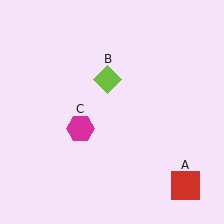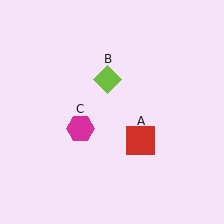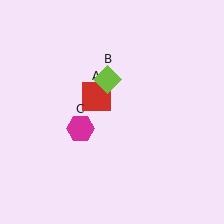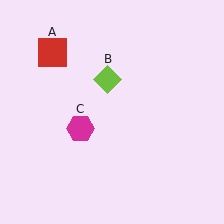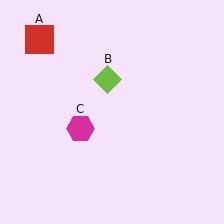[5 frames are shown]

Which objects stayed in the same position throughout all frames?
Lime diamond (object B) and magenta hexagon (object C) remained stationary.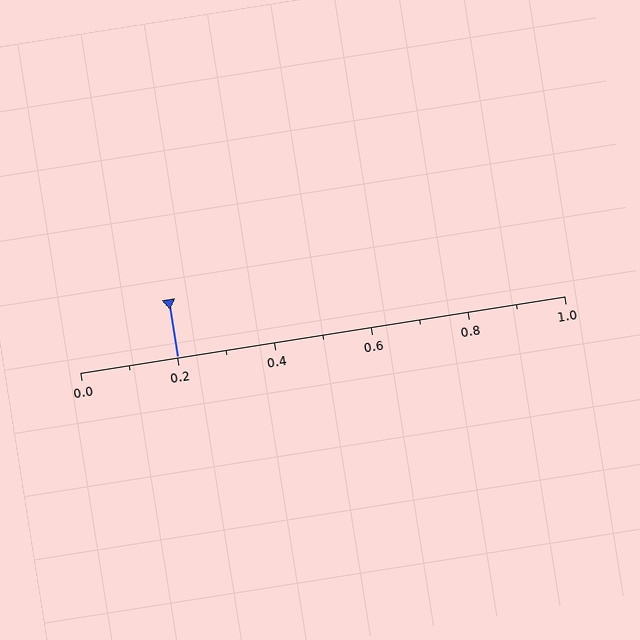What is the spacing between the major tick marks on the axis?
The major ticks are spaced 0.2 apart.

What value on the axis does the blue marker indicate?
The marker indicates approximately 0.2.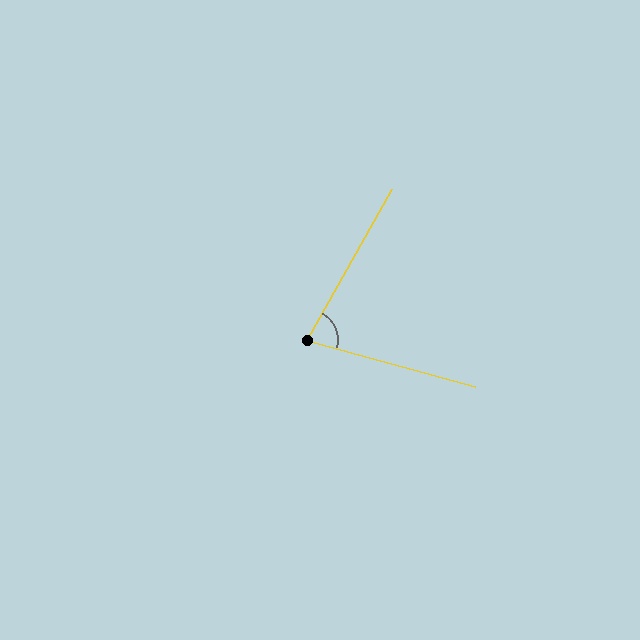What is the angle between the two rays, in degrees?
Approximately 76 degrees.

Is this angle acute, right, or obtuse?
It is acute.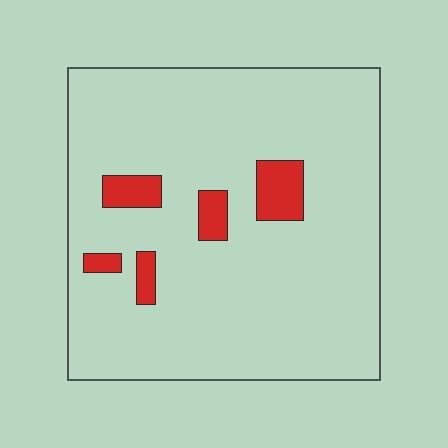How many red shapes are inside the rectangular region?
5.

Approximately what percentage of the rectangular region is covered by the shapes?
Approximately 10%.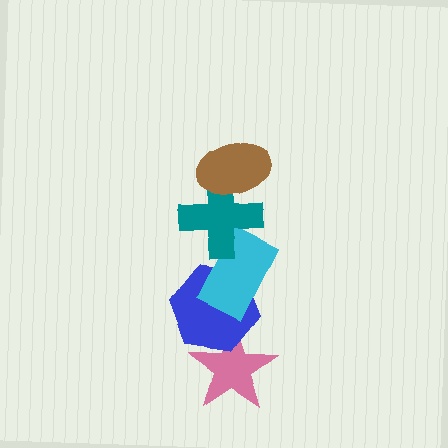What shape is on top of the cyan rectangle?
The teal cross is on top of the cyan rectangle.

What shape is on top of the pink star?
The blue hexagon is on top of the pink star.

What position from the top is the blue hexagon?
The blue hexagon is 4th from the top.